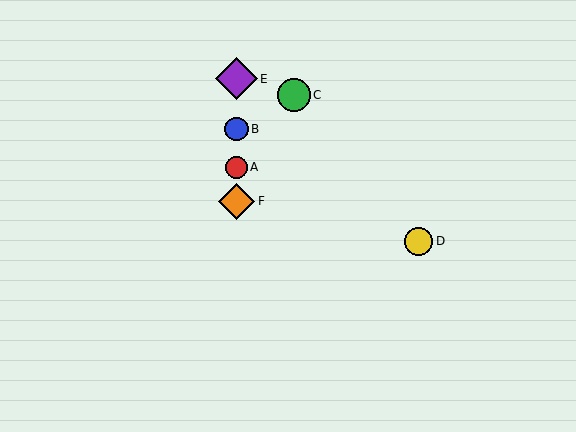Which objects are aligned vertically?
Objects A, B, E, F are aligned vertically.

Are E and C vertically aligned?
No, E is at x≈236 and C is at x≈294.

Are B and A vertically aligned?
Yes, both are at x≈236.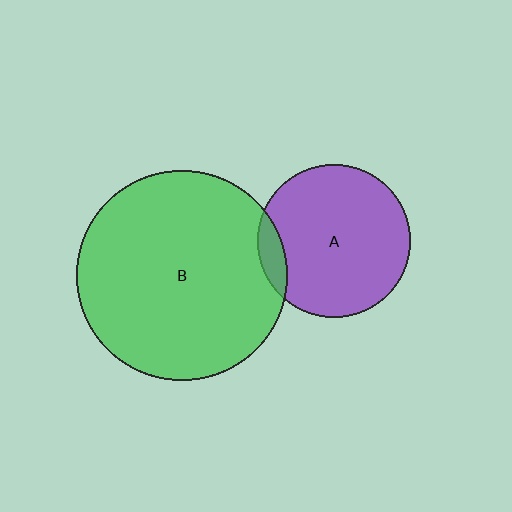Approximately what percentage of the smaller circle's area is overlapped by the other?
Approximately 10%.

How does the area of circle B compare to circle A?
Approximately 1.9 times.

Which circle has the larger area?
Circle B (green).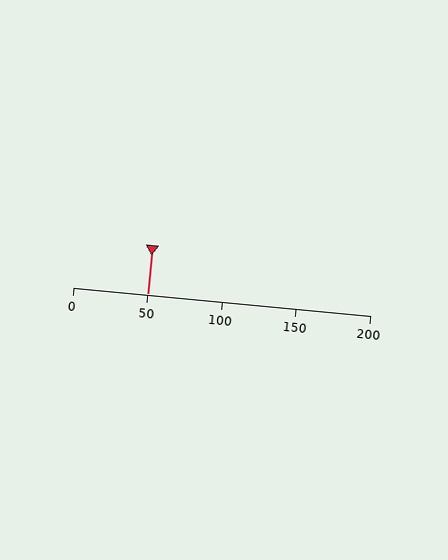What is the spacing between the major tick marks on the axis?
The major ticks are spaced 50 apart.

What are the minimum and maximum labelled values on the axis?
The axis runs from 0 to 200.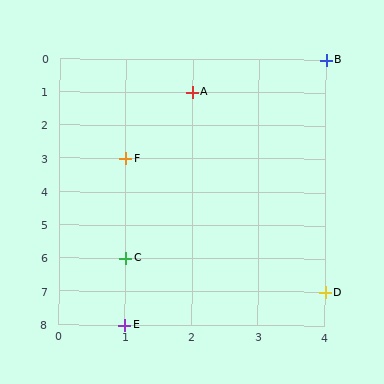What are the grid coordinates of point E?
Point E is at grid coordinates (1, 8).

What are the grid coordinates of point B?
Point B is at grid coordinates (4, 0).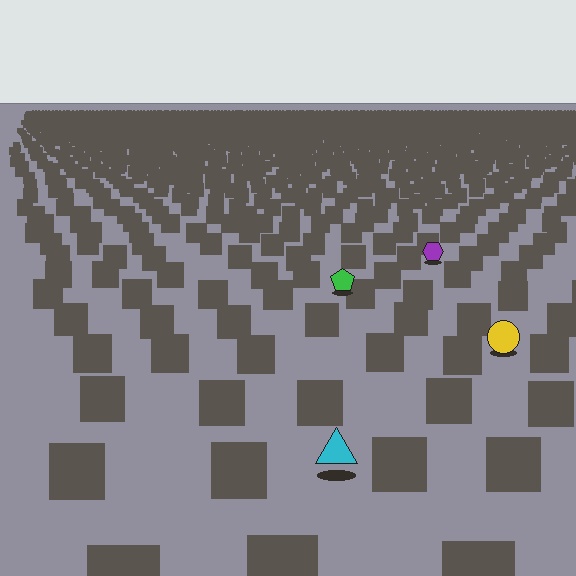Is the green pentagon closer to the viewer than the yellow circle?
No. The yellow circle is closer — you can tell from the texture gradient: the ground texture is coarser near it.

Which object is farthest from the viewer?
The purple hexagon is farthest from the viewer. It appears smaller and the ground texture around it is denser.